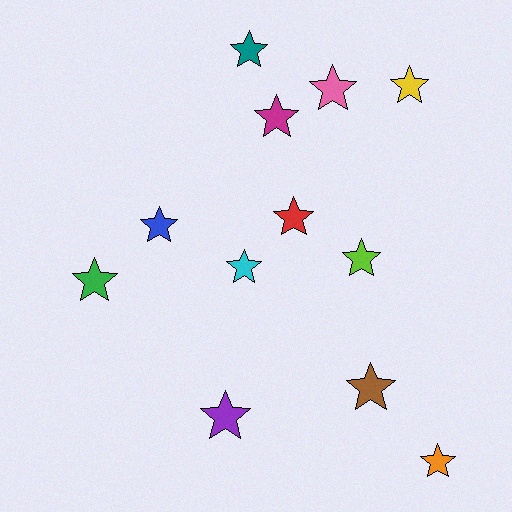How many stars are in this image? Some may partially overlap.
There are 12 stars.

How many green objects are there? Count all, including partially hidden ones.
There is 1 green object.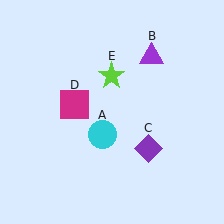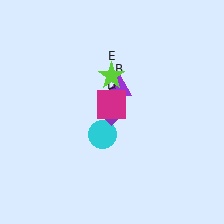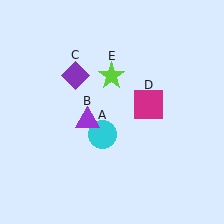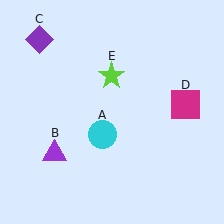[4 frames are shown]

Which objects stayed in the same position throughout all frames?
Cyan circle (object A) and lime star (object E) remained stationary.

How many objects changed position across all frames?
3 objects changed position: purple triangle (object B), purple diamond (object C), magenta square (object D).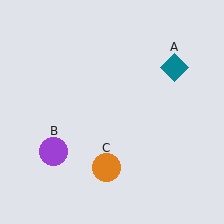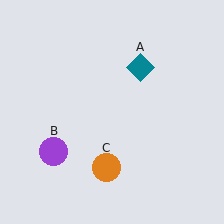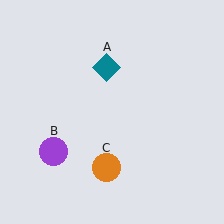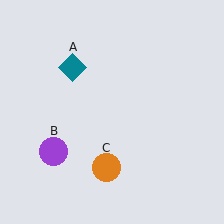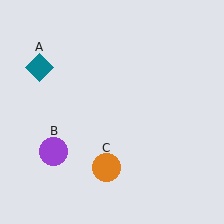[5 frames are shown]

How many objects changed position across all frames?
1 object changed position: teal diamond (object A).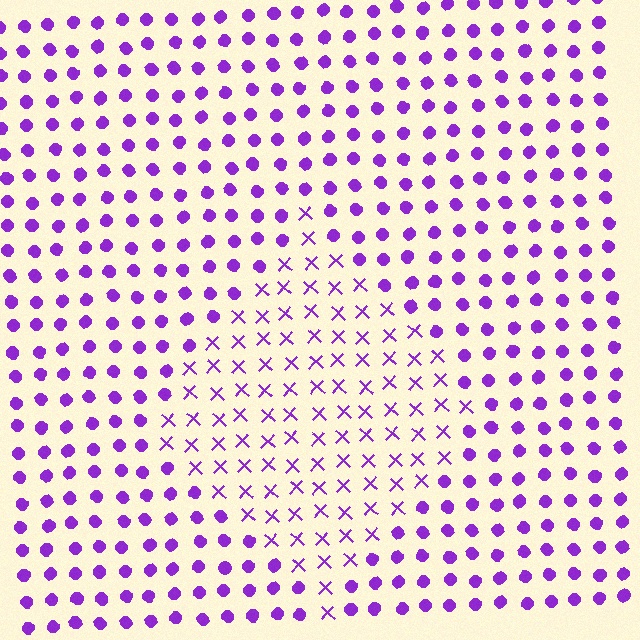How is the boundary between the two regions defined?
The boundary is defined by a change in element shape: X marks inside vs. circles outside. All elements share the same color and spacing.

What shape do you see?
I see a diamond.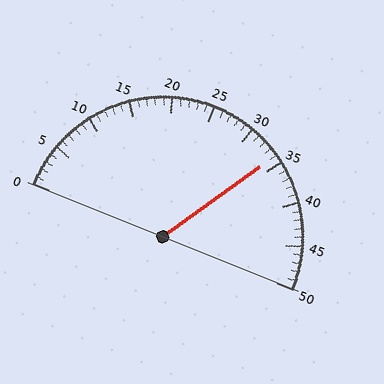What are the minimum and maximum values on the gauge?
The gauge ranges from 0 to 50.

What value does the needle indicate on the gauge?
The needle indicates approximately 34.